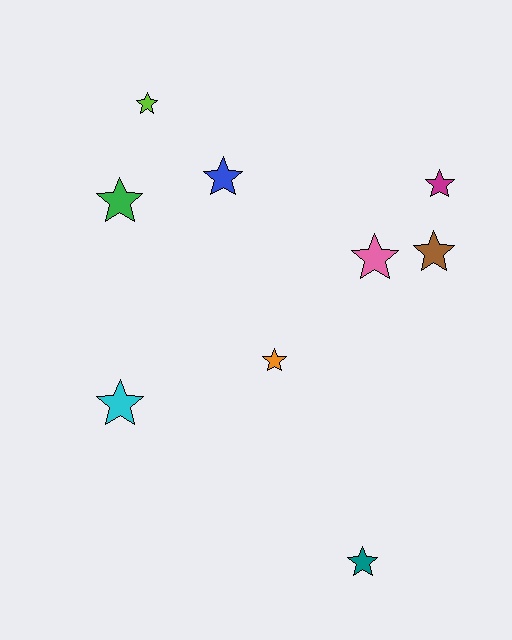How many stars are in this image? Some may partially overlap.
There are 9 stars.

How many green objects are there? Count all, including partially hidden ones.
There is 1 green object.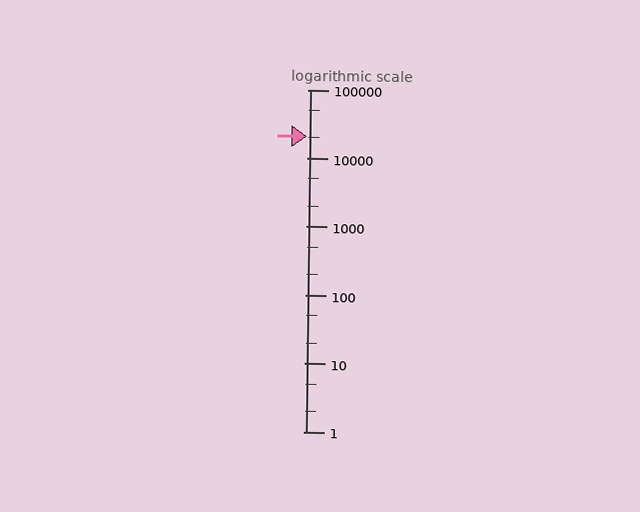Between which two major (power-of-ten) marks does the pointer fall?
The pointer is between 10000 and 100000.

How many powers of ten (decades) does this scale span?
The scale spans 5 decades, from 1 to 100000.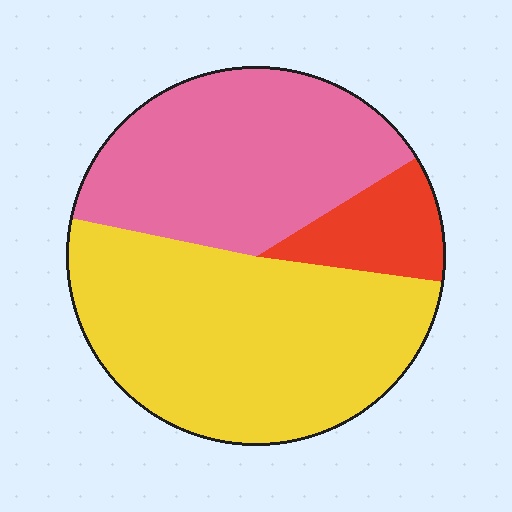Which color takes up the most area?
Yellow, at roughly 50%.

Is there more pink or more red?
Pink.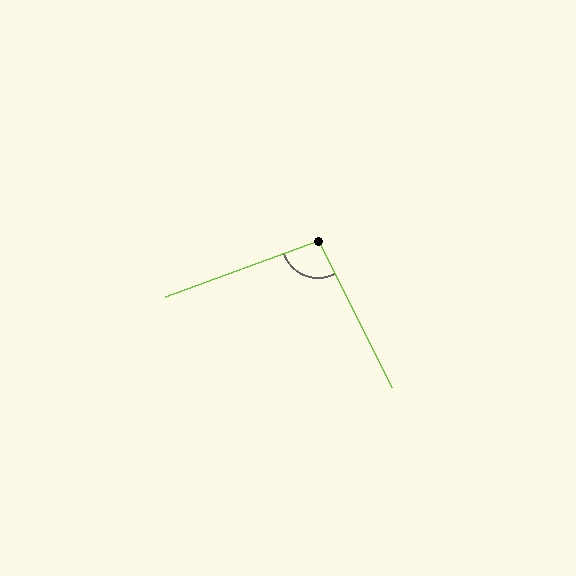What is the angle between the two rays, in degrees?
Approximately 97 degrees.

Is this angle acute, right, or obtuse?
It is obtuse.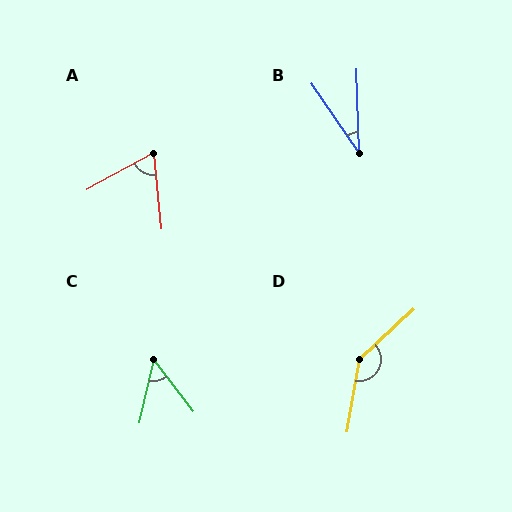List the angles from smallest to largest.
B (33°), C (50°), A (67°), D (143°).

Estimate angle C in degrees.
Approximately 50 degrees.